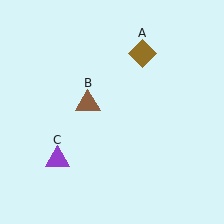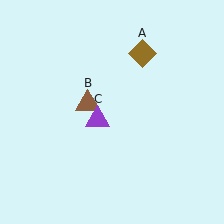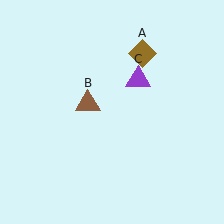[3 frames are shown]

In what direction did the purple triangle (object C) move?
The purple triangle (object C) moved up and to the right.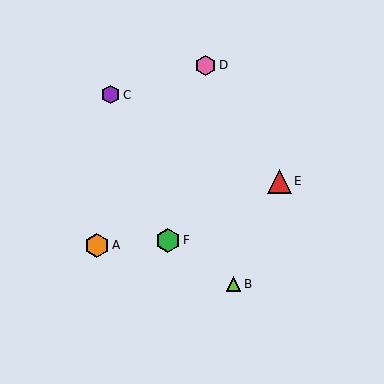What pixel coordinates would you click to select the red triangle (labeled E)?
Click at (279, 181) to select the red triangle E.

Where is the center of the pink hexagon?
The center of the pink hexagon is at (206, 65).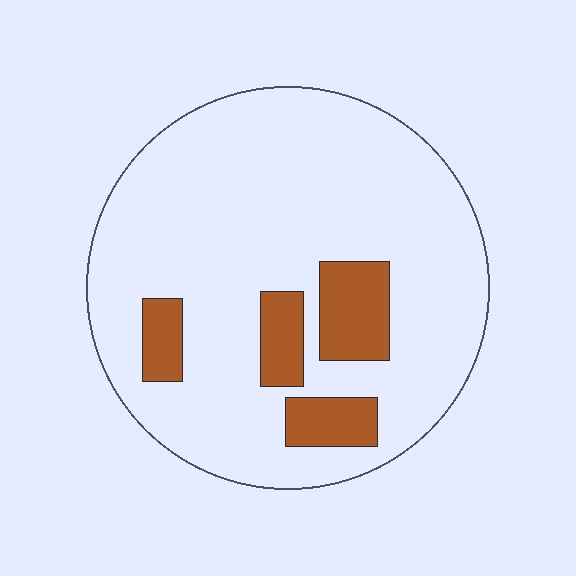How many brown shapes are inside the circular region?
4.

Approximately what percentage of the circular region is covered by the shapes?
Approximately 15%.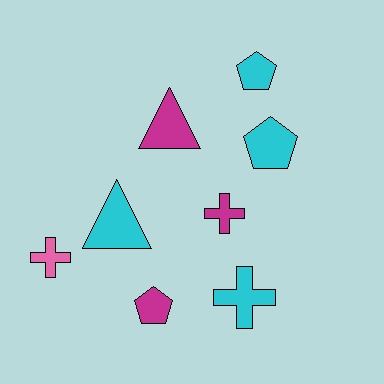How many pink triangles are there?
There are no pink triangles.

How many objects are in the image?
There are 8 objects.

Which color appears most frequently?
Cyan, with 4 objects.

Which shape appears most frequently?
Cross, with 3 objects.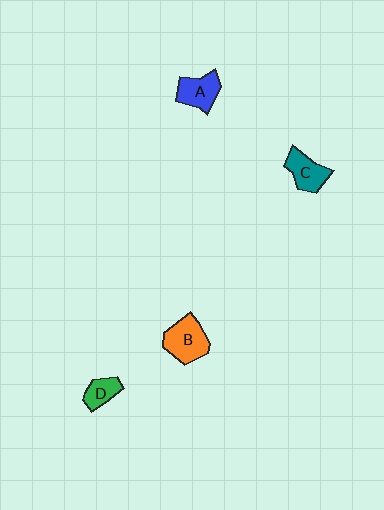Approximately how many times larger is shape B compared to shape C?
Approximately 1.3 times.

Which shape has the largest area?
Shape B (orange).